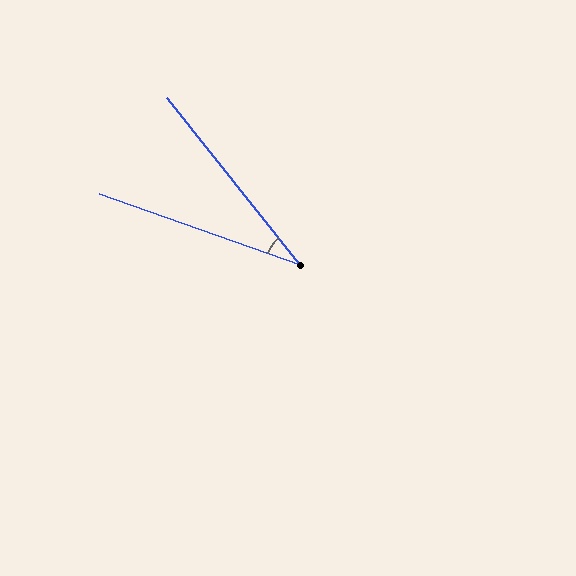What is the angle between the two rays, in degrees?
Approximately 32 degrees.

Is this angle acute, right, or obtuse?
It is acute.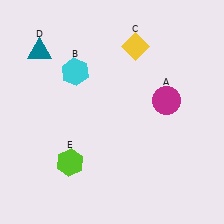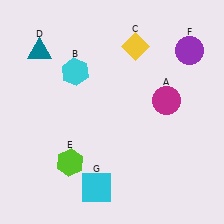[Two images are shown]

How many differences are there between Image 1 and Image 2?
There are 2 differences between the two images.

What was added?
A purple circle (F), a cyan square (G) were added in Image 2.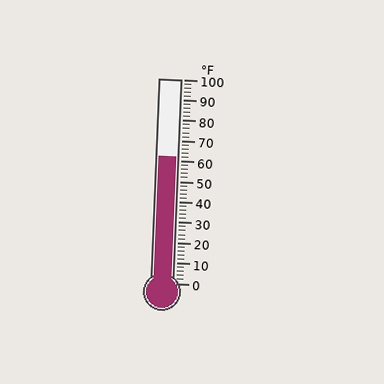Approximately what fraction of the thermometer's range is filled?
The thermometer is filled to approximately 60% of its range.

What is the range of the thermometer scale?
The thermometer scale ranges from 0°F to 100°F.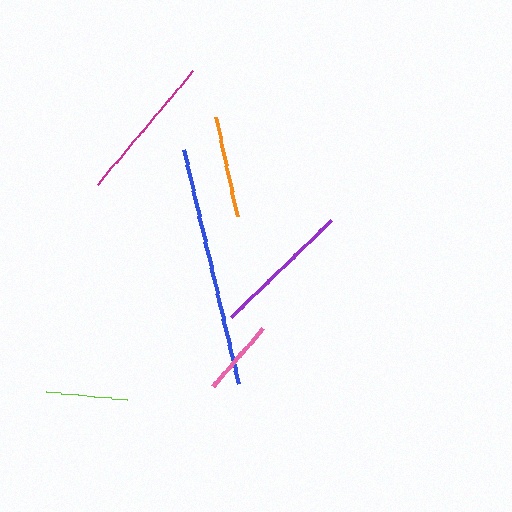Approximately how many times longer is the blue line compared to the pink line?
The blue line is approximately 3.2 times the length of the pink line.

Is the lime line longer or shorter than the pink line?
The lime line is longer than the pink line.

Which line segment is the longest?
The blue line is the longest at approximately 241 pixels.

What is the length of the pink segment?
The pink segment is approximately 76 pixels long.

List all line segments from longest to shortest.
From longest to shortest: blue, magenta, purple, orange, lime, pink.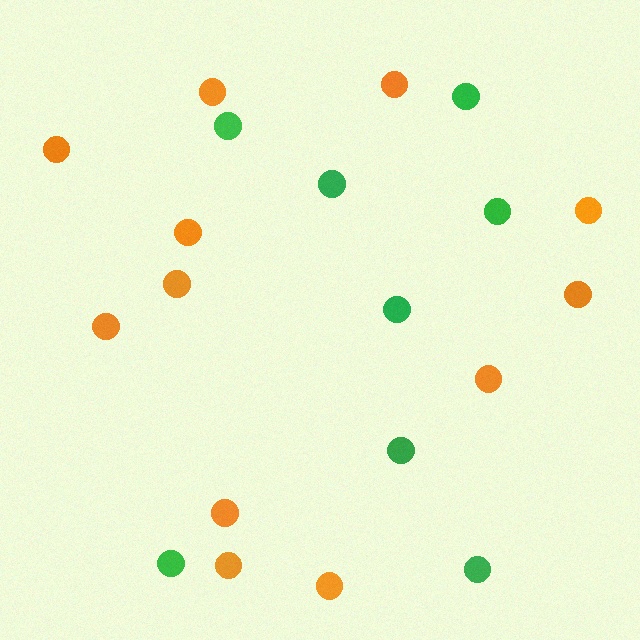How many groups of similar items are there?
There are 2 groups: one group of orange circles (12) and one group of green circles (8).